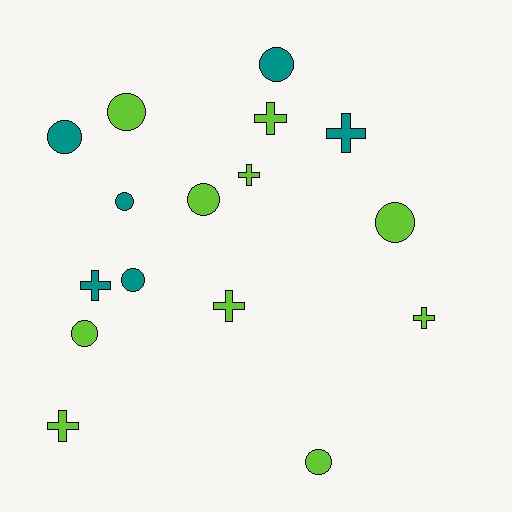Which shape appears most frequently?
Circle, with 9 objects.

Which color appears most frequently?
Lime, with 10 objects.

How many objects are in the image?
There are 16 objects.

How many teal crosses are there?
There are 2 teal crosses.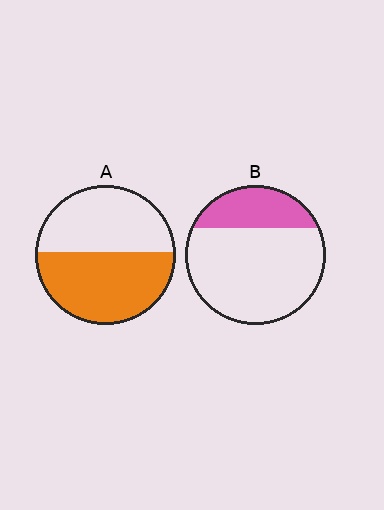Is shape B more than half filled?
No.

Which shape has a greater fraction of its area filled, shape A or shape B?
Shape A.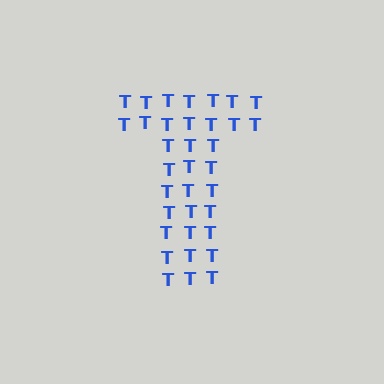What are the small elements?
The small elements are letter T's.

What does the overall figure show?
The overall figure shows the letter T.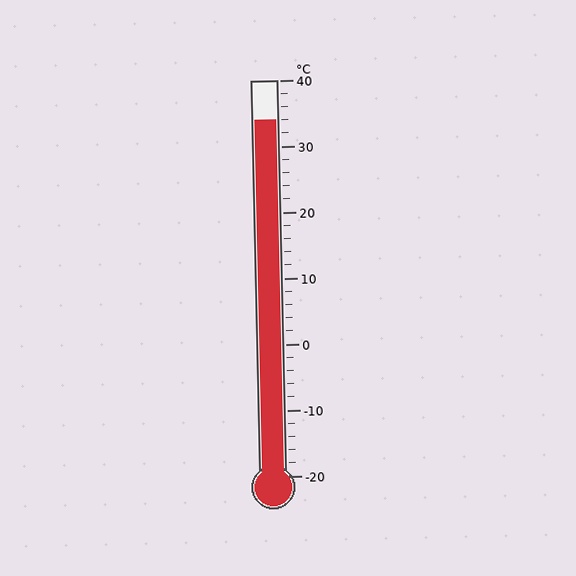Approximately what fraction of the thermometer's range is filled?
The thermometer is filled to approximately 90% of its range.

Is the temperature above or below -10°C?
The temperature is above -10°C.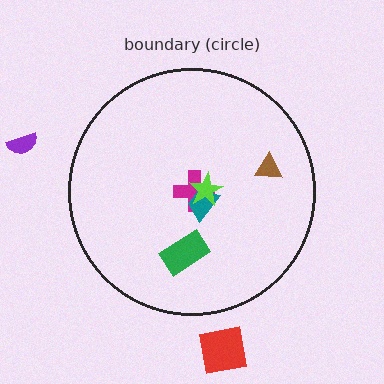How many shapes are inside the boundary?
5 inside, 2 outside.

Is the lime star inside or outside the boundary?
Inside.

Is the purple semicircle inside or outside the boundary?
Outside.